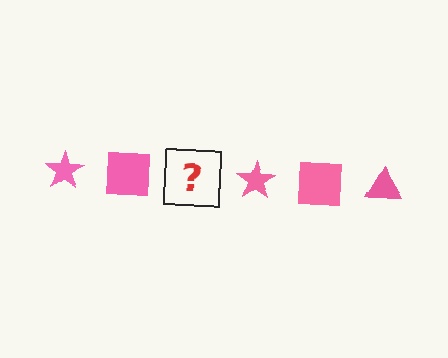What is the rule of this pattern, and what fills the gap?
The rule is that the pattern cycles through star, square, triangle shapes in pink. The gap should be filled with a pink triangle.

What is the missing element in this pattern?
The missing element is a pink triangle.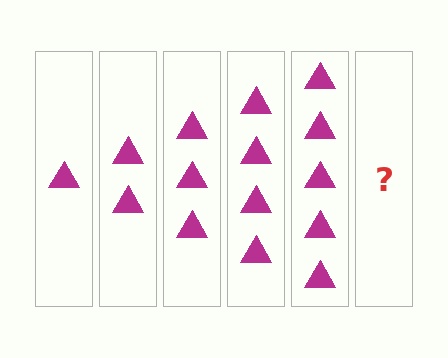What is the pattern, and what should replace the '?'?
The pattern is that each step adds one more triangle. The '?' should be 6 triangles.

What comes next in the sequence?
The next element should be 6 triangles.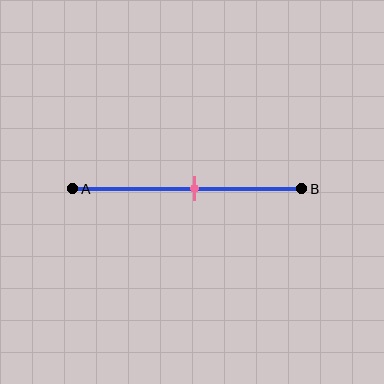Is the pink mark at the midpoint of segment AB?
No, the mark is at about 55% from A, not at the 50% midpoint.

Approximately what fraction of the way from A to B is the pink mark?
The pink mark is approximately 55% of the way from A to B.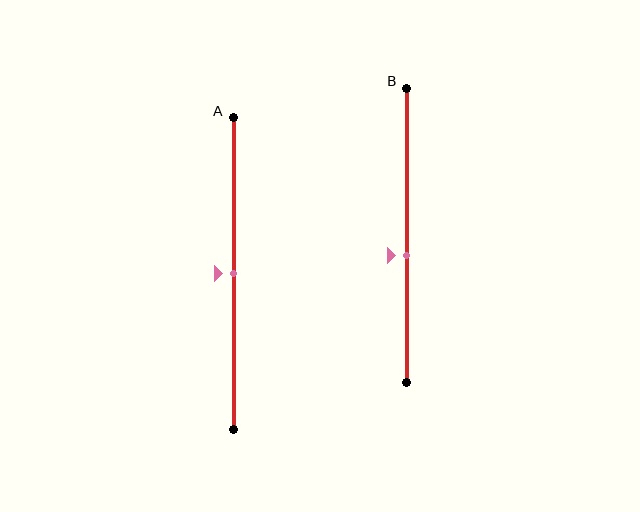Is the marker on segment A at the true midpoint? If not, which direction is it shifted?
Yes, the marker on segment A is at the true midpoint.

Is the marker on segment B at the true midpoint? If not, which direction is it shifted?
No, the marker on segment B is shifted downward by about 7% of the segment length.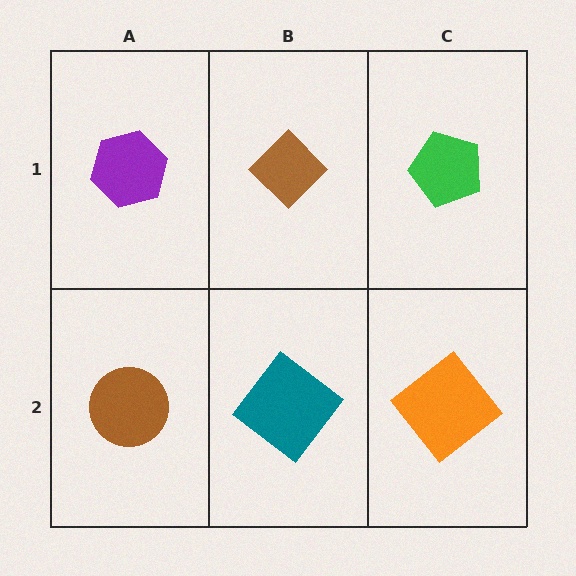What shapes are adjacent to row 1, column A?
A brown circle (row 2, column A), a brown diamond (row 1, column B).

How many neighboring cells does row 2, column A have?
2.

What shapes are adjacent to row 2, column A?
A purple hexagon (row 1, column A), a teal diamond (row 2, column B).